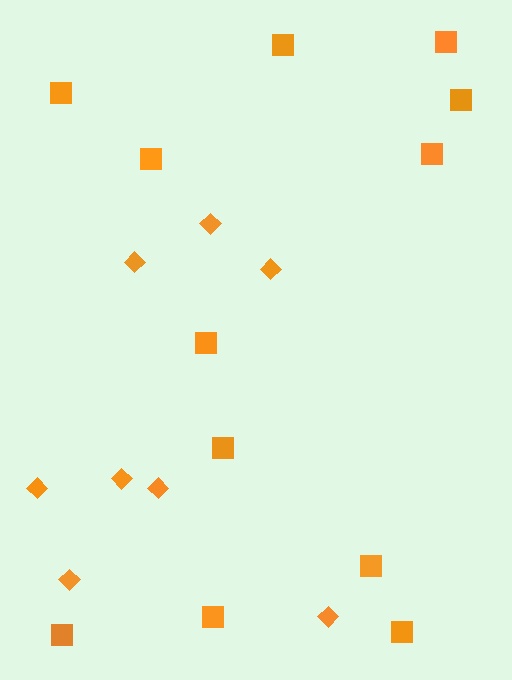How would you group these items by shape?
There are 2 groups: one group of diamonds (8) and one group of squares (12).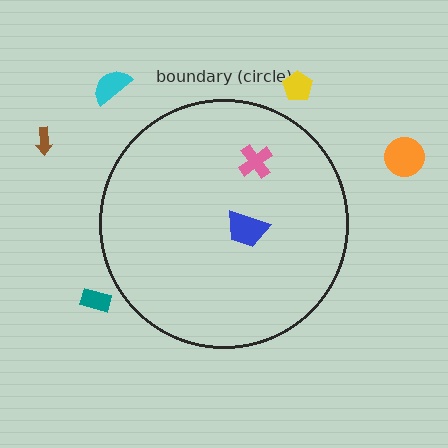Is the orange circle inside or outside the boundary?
Outside.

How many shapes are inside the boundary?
2 inside, 5 outside.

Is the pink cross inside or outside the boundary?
Inside.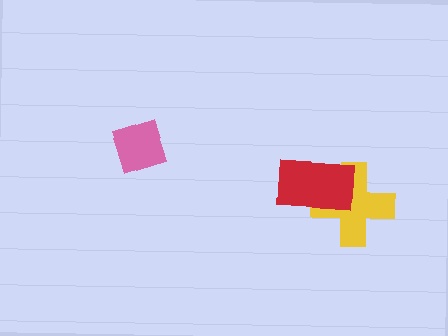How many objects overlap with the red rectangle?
1 object overlaps with the red rectangle.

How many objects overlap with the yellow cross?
1 object overlaps with the yellow cross.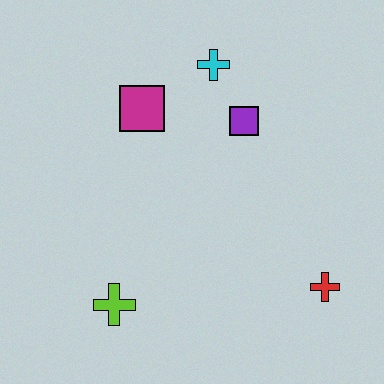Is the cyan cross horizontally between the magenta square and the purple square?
Yes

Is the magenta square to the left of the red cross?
Yes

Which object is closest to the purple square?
The cyan cross is closest to the purple square.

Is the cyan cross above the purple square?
Yes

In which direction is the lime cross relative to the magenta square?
The lime cross is below the magenta square.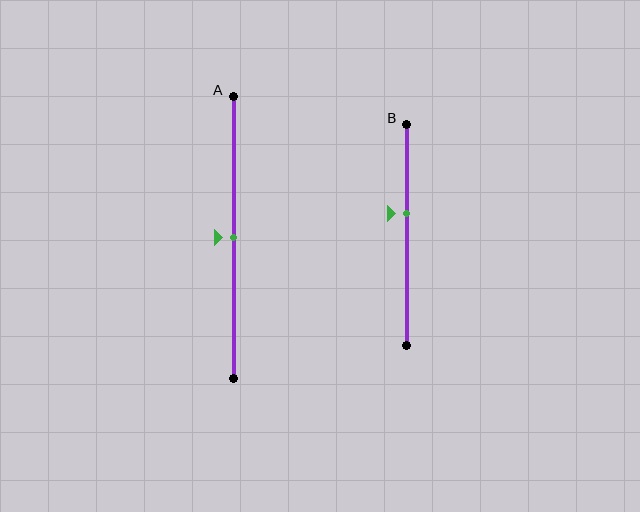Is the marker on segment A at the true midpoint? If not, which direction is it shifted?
Yes, the marker on segment A is at the true midpoint.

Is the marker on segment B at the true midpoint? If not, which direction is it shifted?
No, the marker on segment B is shifted upward by about 10% of the segment length.